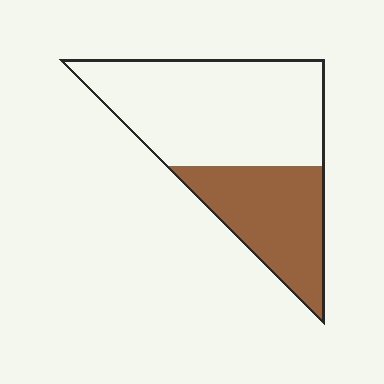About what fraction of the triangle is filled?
About three eighths (3/8).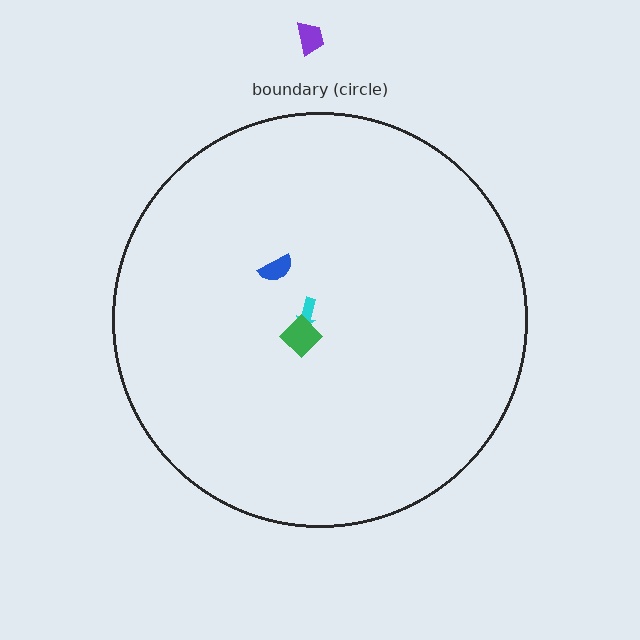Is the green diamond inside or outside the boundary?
Inside.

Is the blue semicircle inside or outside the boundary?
Inside.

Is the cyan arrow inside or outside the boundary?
Inside.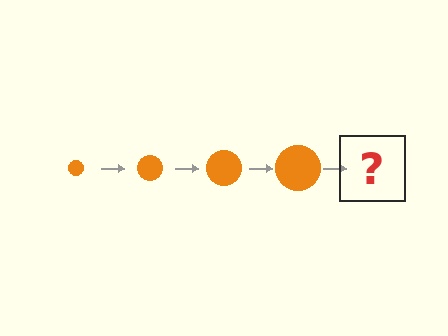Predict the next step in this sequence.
The next step is an orange circle, larger than the previous one.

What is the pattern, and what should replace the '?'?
The pattern is that the circle gets progressively larger each step. The '?' should be an orange circle, larger than the previous one.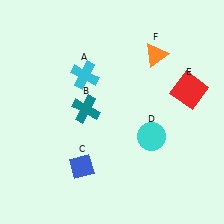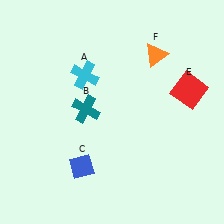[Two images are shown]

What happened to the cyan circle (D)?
The cyan circle (D) was removed in Image 2. It was in the bottom-right area of Image 1.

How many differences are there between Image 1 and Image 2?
There is 1 difference between the two images.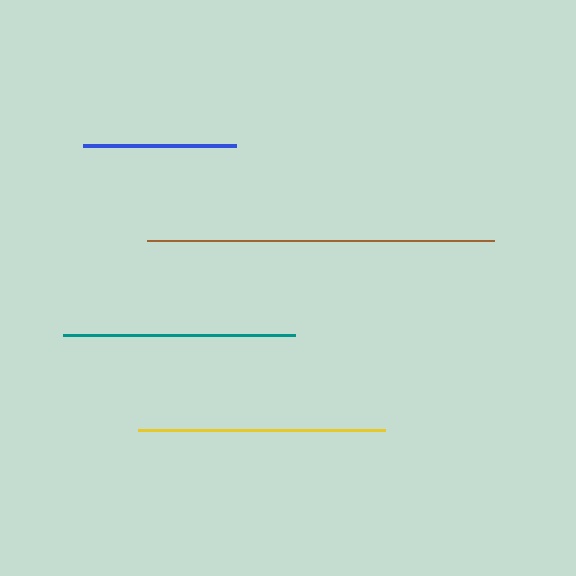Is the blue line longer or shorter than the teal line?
The teal line is longer than the blue line.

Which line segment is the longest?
The brown line is the longest at approximately 347 pixels.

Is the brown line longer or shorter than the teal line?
The brown line is longer than the teal line.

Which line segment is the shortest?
The blue line is the shortest at approximately 152 pixels.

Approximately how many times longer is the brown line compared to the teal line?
The brown line is approximately 1.5 times the length of the teal line.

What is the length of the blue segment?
The blue segment is approximately 152 pixels long.